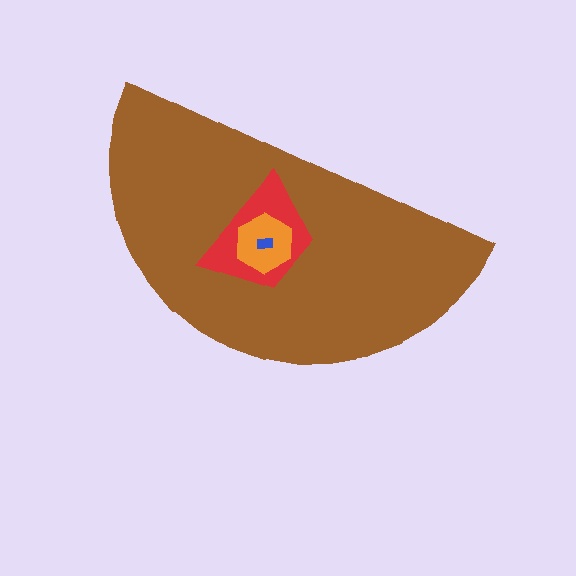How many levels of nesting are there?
4.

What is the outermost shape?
The brown semicircle.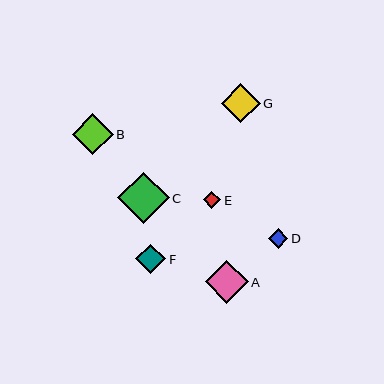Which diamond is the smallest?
Diamond E is the smallest with a size of approximately 17 pixels.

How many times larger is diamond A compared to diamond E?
Diamond A is approximately 2.5 times the size of diamond E.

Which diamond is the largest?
Diamond C is the largest with a size of approximately 51 pixels.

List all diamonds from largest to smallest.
From largest to smallest: C, A, B, G, F, D, E.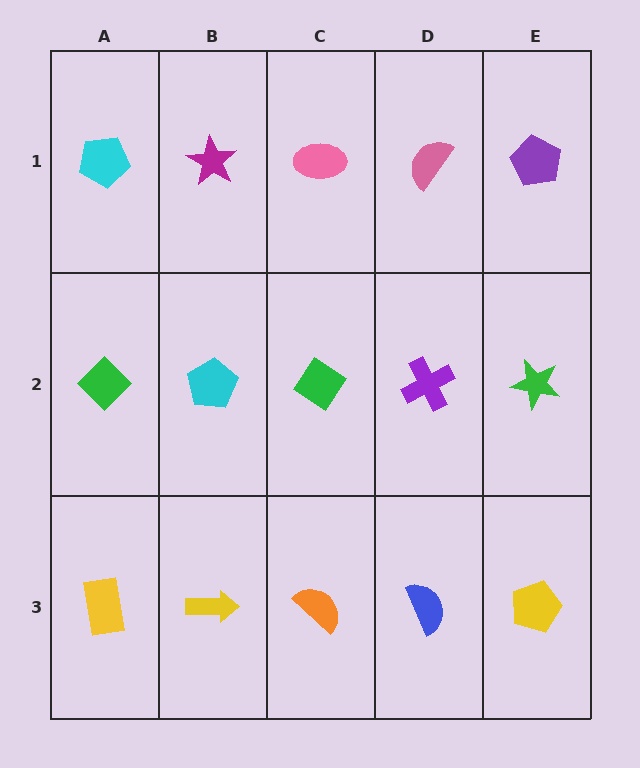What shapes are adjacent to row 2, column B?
A magenta star (row 1, column B), a yellow arrow (row 3, column B), a green diamond (row 2, column A), a green diamond (row 2, column C).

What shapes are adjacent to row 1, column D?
A purple cross (row 2, column D), a pink ellipse (row 1, column C), a purple pentagon (row 1, column E).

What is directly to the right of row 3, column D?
A yellow pentagon.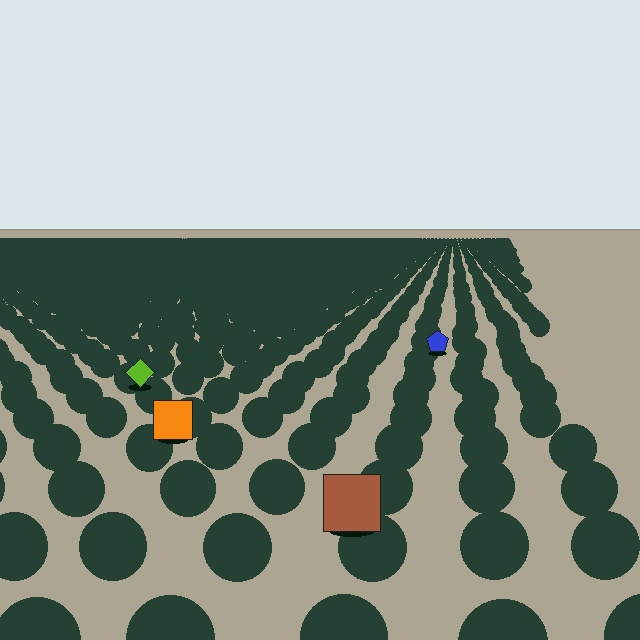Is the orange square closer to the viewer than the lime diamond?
Yes. The orange square is closer — you can tell from the texture gradient: the ground texture is coarser near it.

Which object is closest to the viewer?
The brown square is closest. The texture marks near it are larger and more spread out.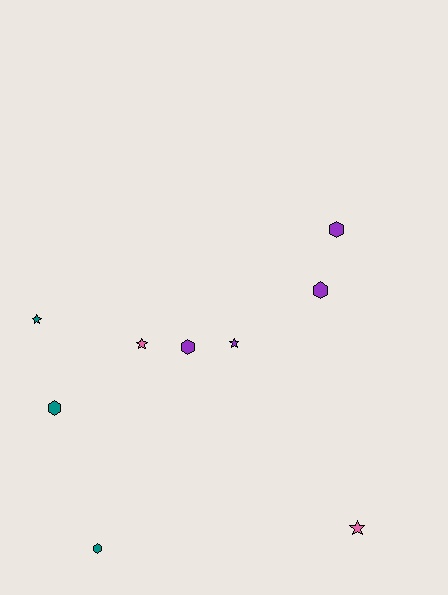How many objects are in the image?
There are 9 objects.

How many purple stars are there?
There is 1 purple star.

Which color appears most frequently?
Purple, with 4 objects.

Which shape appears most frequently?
Hexagon, with 5 objects.